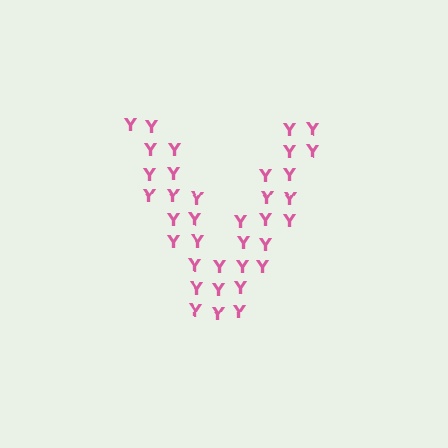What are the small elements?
The small elements are letter Y's.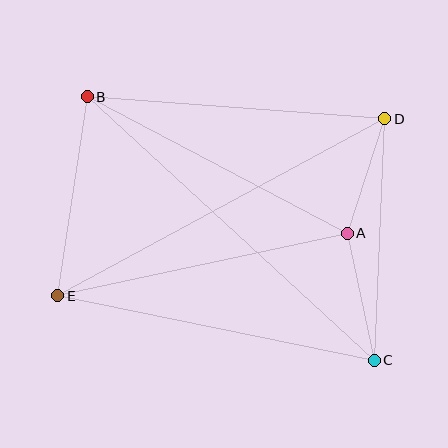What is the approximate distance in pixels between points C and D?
The distance between C and D is approximately 242 pixels.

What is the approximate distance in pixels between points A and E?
The distance between A and E is approximately 296 pixels.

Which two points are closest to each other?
Points A and D are closest to each other.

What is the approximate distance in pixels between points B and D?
The distance between B and D is approximately 298 pixels.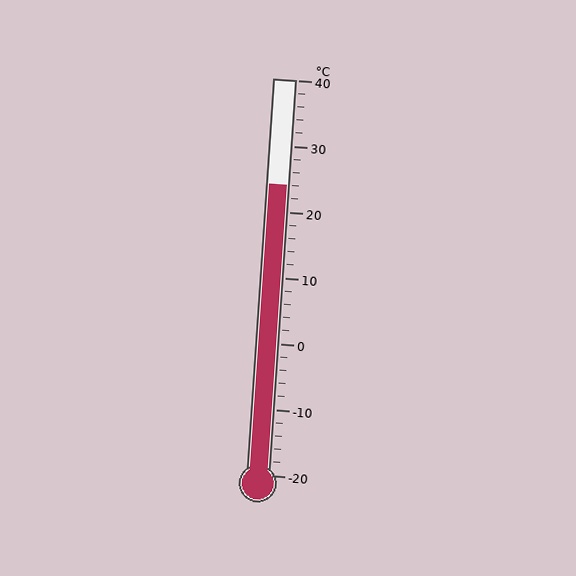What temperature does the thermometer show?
The thermometer shows approximately 24°C.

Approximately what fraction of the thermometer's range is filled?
The thermometer is filled to approximately 75% of its range.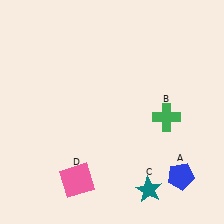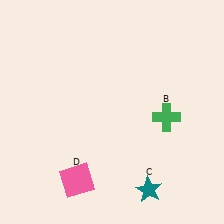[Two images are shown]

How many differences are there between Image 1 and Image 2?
There is 1 difference between the two images.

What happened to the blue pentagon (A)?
The blue pentagon (A) was removed in Image 2. It was in the bottom-right area of Image 1.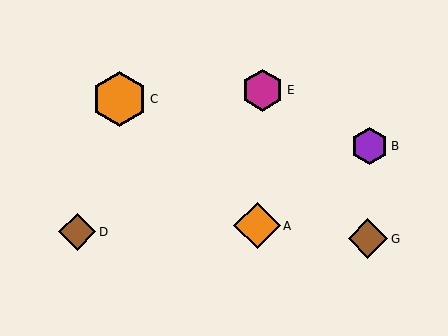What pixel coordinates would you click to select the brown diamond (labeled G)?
Click at (368, 239) to select the brown diamond G.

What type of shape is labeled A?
Shape A is an orange diamond.